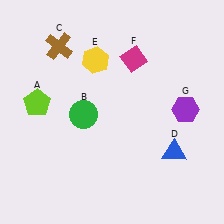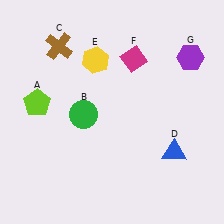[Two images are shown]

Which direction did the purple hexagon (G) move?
The purple hexagon (G) moved up.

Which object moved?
The purple hexagon (G) moved up.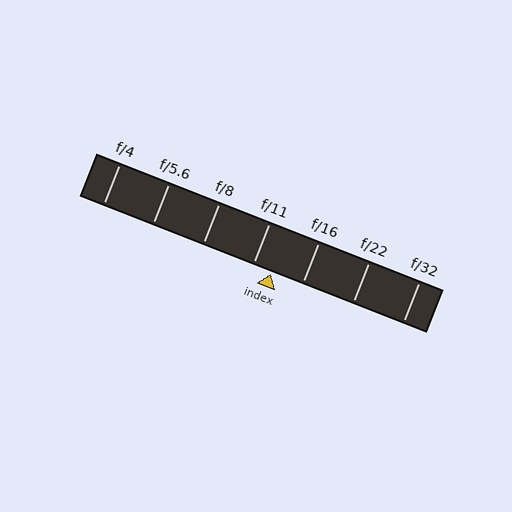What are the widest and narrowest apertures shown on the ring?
The widest aperture shown is f/4 and the narrowest is f/32.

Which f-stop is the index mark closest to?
The index mark is closest to f/11.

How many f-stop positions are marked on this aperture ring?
There are 7 f-stop positions marked.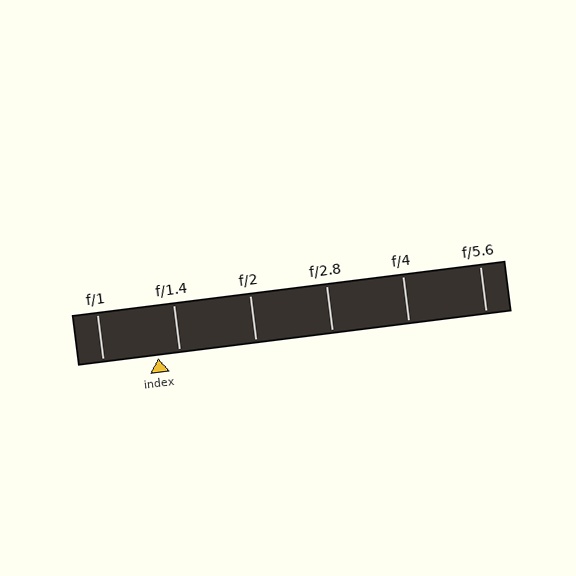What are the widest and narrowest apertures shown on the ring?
The widest aperture shown is f/1 and the narrowest is f/5.6.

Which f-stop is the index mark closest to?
The index mark is closest to f/1.4.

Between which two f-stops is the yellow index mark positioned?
The index mark is between f/1 and f/1.4.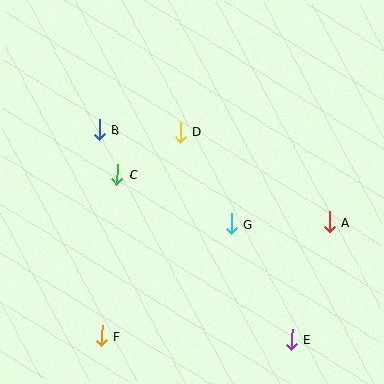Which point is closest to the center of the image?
Point G at (231, 224) is closest to the center.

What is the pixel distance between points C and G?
The distance between C and G is 124 pixels.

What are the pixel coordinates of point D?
Point D is at (180, 132).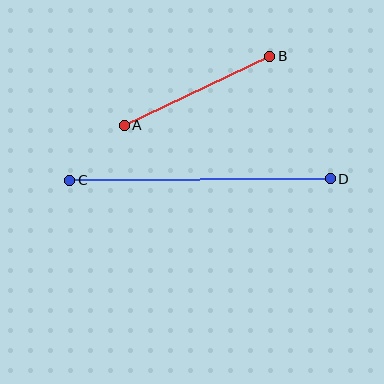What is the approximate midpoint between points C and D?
The midpoint is at approximately (200, 179) pixels.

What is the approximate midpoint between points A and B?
The midpoint is at approximately (197, 91) pixels.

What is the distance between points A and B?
The distance is approximately 161 pixels.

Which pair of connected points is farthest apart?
Points C and D are farthest apart.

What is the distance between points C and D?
The distance is approximately 261 pixels.